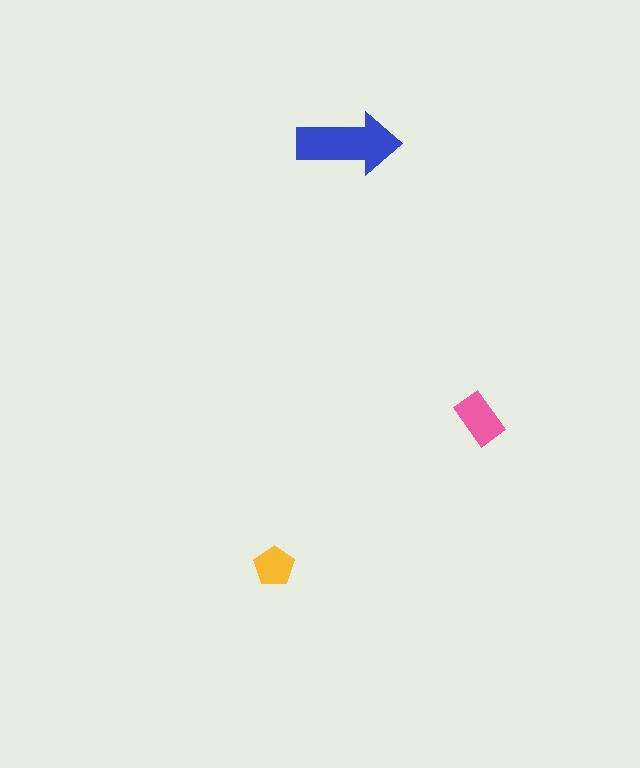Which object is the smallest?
The yellow pentagon.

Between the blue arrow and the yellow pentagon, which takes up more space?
The blue arrow.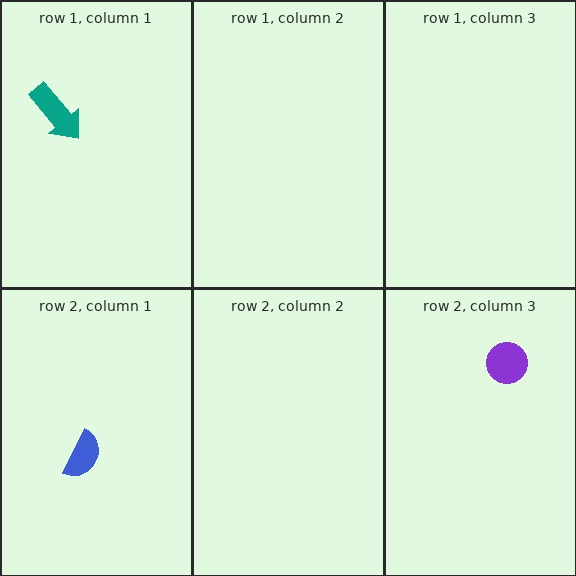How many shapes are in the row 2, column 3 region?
1.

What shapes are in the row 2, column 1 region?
The blue semicircle.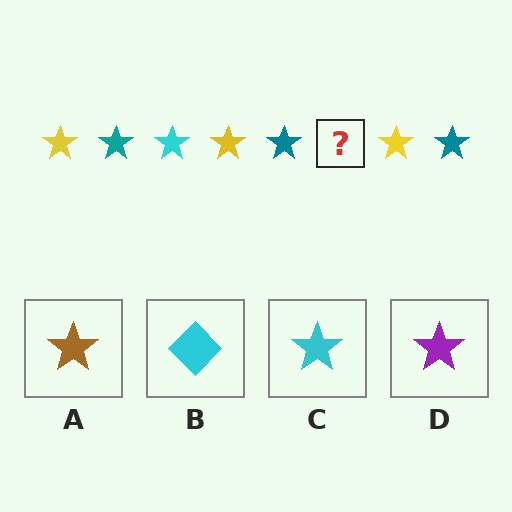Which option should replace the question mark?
Option C.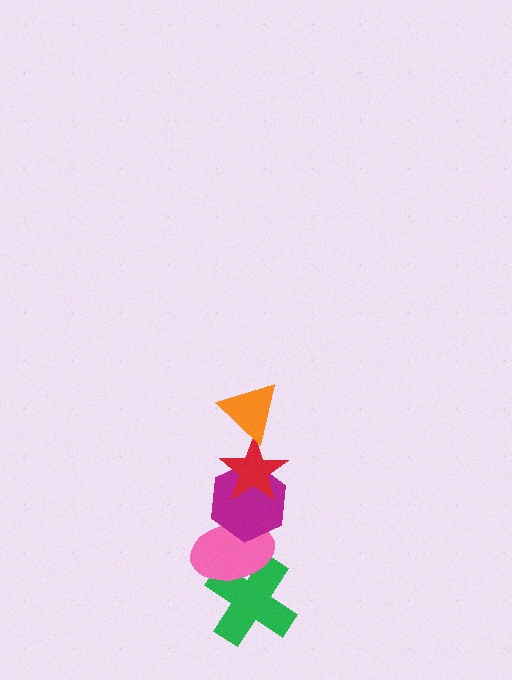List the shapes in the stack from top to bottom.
From top to bottom: the orange triangle, the red star, the magenta hexagon, the pink ellipse, the green cross.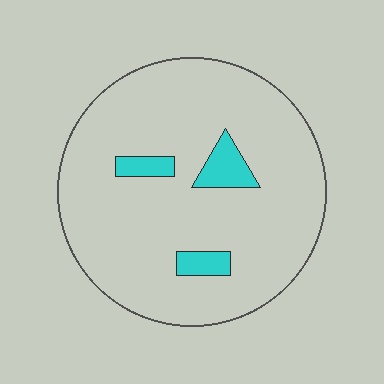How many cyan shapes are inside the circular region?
3.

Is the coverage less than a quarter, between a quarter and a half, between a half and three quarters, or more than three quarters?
Less than a quarter.